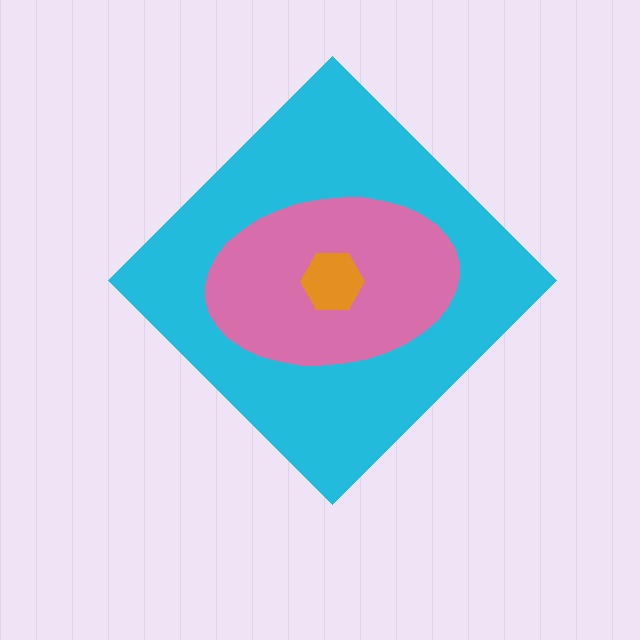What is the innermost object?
The orange hexagon.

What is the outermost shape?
The cyan diamond.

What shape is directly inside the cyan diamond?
The pink ellipse.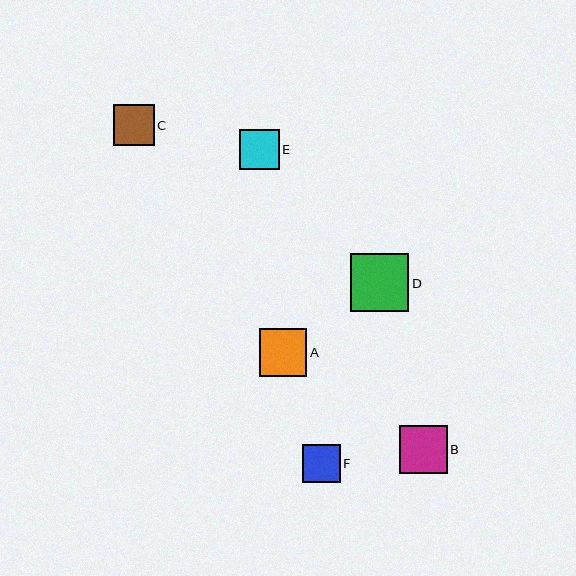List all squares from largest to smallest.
From largest to smallest: D, B, A, C, E, F.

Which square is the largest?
Square D is the largest with a size of approximately 58 pixels.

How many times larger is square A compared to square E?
Square A is approximately 1.2 times the size of square E.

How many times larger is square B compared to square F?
Square B is approximately 1.3 times the size of square F.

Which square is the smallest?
Square F is the smallest with a size of approximately 38 pixels.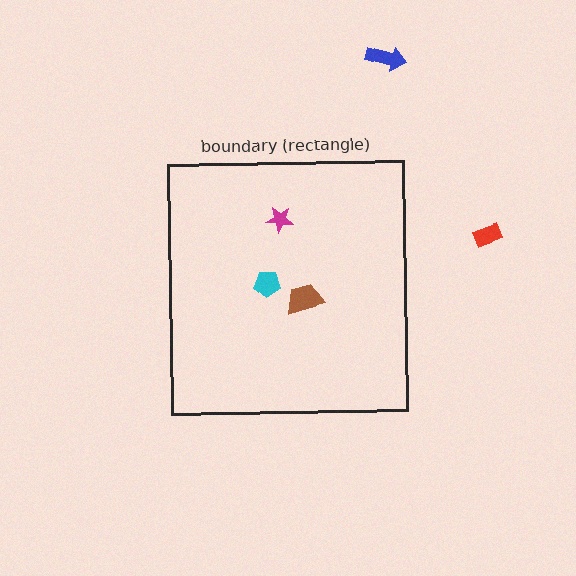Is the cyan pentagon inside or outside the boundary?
Inside.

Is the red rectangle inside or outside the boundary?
Outside.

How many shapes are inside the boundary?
3 inside, 2 outside.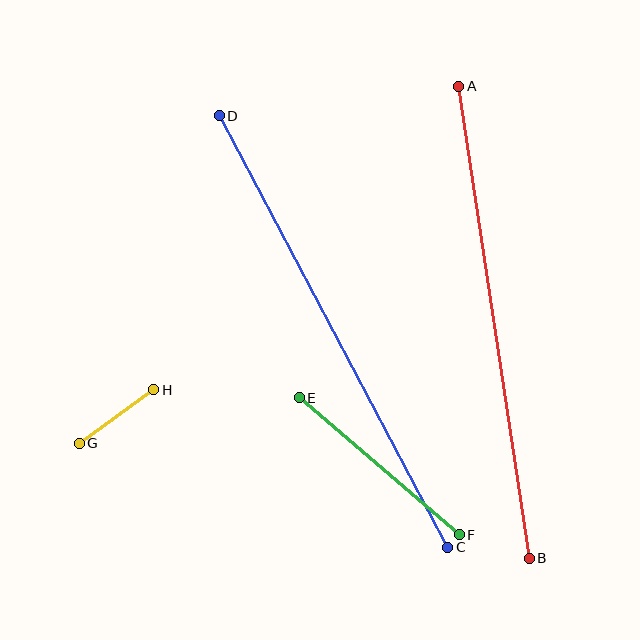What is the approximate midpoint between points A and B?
The midpoint is at approximately (494, 322) pixels.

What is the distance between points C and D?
The distance is approximately 488 pixels.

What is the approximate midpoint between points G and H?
The midpoint is at approximately (117, 416) pixels.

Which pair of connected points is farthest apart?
Points C and D are farthest apart.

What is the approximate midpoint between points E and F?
The midpoint is at approximately (379, 466) pixels.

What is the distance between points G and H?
The distance is approximately 91 pixels.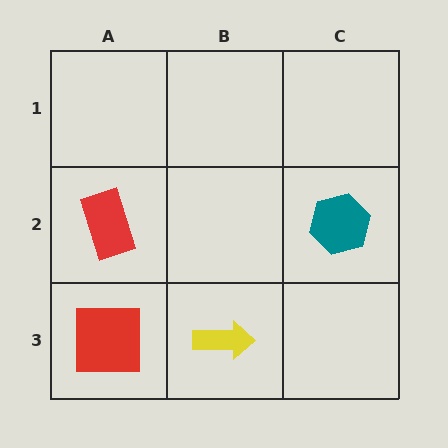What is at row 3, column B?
A yellow arrow.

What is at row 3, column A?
A red square.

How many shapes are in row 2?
2 shapes.